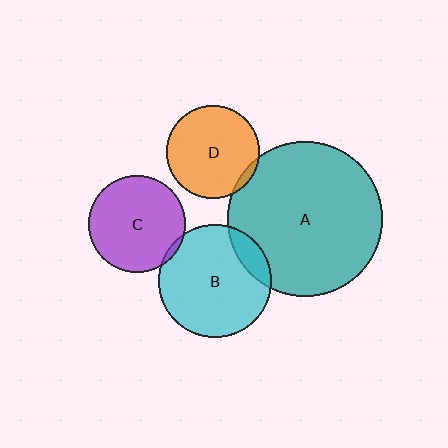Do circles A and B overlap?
Yes.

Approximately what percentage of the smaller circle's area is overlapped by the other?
Approximately 15%.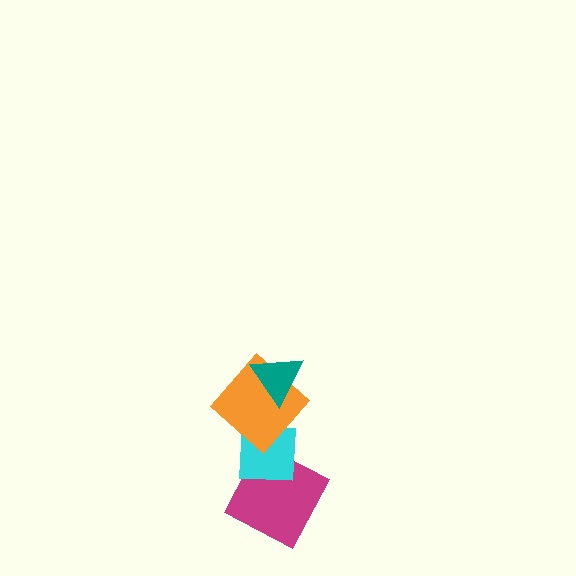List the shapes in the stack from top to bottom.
From top to bottom: the teal triangle, the orange diamond, the cyan square, the magenta square.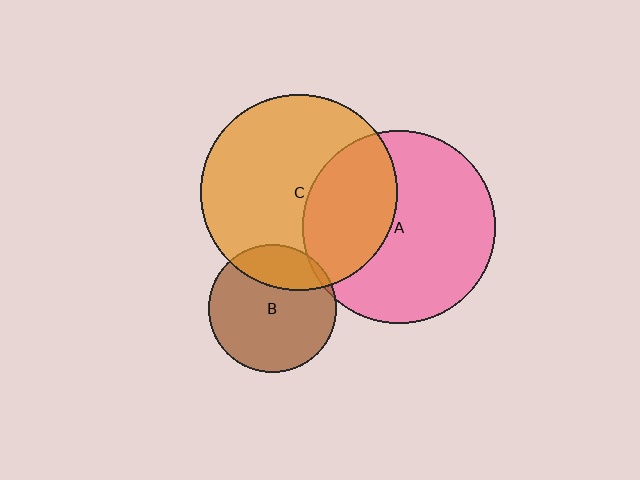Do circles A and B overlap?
Yes.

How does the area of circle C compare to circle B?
Approximately 2.3 times.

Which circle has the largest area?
Circle C (orange).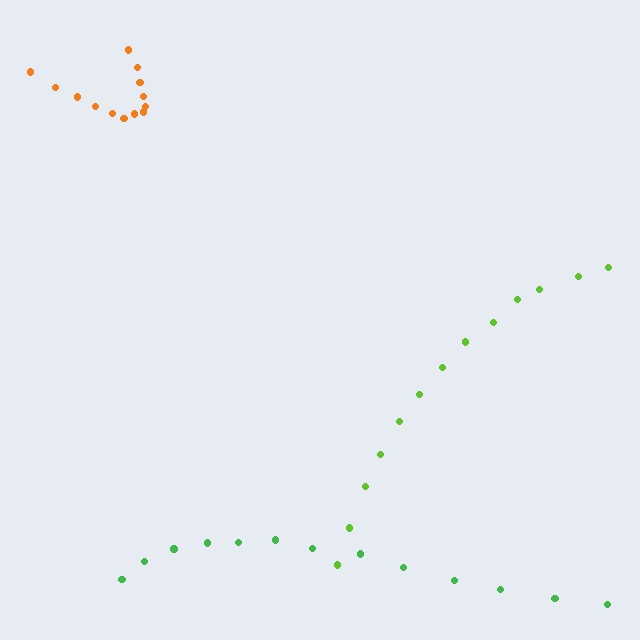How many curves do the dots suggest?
There are 3 distinct paths.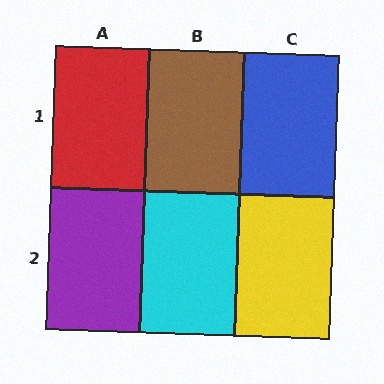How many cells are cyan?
1 cell is cyan.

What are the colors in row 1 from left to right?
Red, brown, blue.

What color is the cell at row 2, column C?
Yellow.